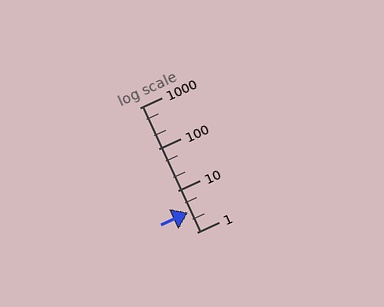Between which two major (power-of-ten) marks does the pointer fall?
The pointer is between 1 and 10.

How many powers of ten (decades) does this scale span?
The scale spans 3 decades, from 1 to 1000.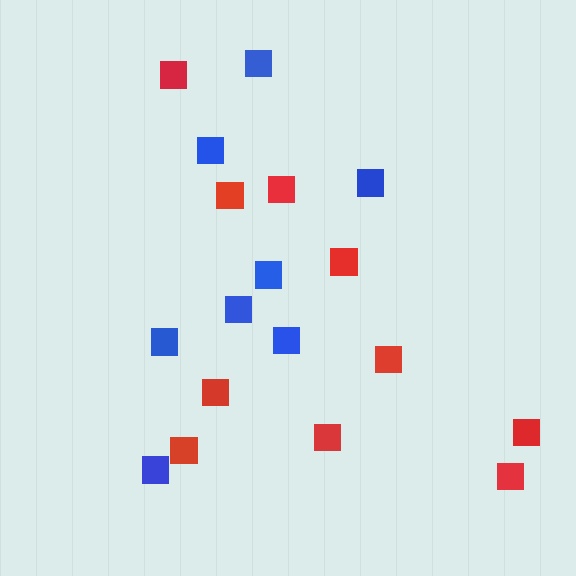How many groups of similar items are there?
There are 2 groups: one group of blue squares (8) and one group of red squares (10).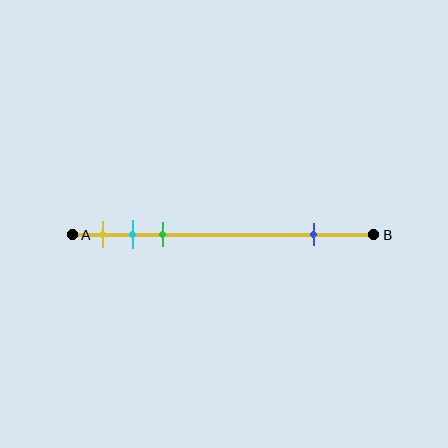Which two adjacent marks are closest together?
The cyan and green marks are the closest adjacent pair.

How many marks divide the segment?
There are 4 marks dividing the segment.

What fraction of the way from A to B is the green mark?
The green mark is approximately 30% (0.3) of the way from A to B.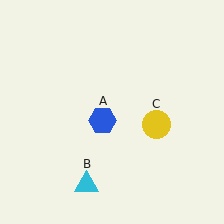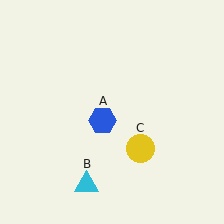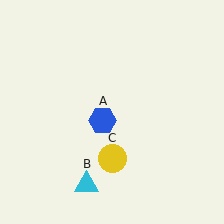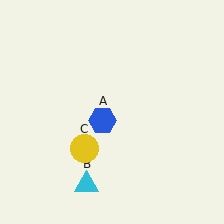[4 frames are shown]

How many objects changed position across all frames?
1 object changed position: yellow circle (object C).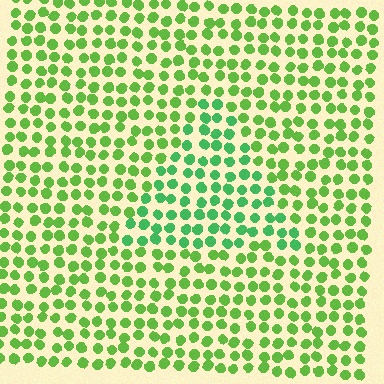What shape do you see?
I see a triangle.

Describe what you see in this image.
The image is filled with small lime elements in a uniform arrangement. A triangle-shaped region is visible where the elements are tinted to a slightly different hue, forming a subtle color boundary.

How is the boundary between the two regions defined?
The boundary is defined purely by a slight shift in hue (about 30 degrees). Spacing, size, and orientation are identical on both sides.